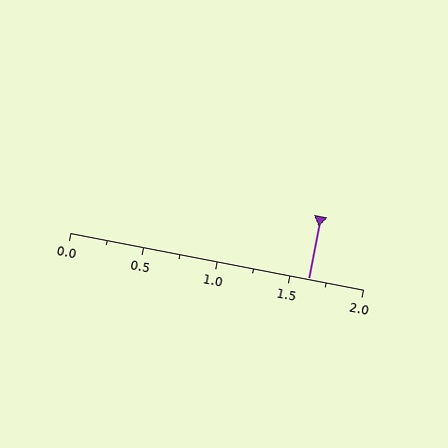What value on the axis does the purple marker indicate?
The marker indicates approximately 1.62.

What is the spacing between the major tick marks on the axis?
The major ticks are spaced 0.5 apart.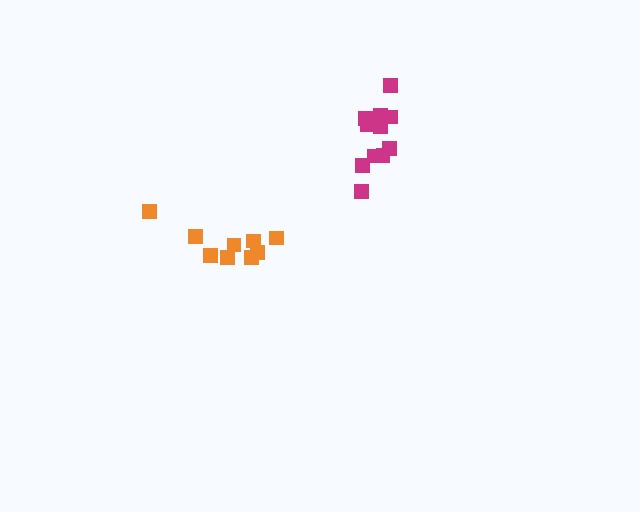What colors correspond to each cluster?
The clusters are colored: orange, magenta.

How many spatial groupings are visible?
There are 2 spatial groupings.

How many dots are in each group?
Group 1: 9 dots, Group 2: 11 dots (20 total).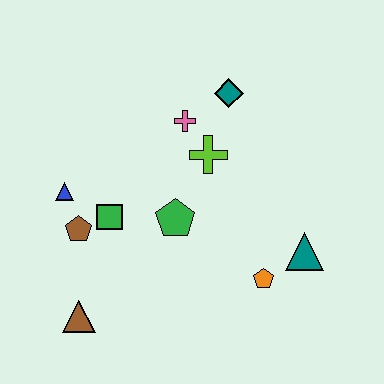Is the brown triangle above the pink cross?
No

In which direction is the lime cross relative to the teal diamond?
The lime cross is below the teal diamond.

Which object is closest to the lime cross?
The pink cross is closest to the lime cross.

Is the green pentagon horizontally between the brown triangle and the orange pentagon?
Yes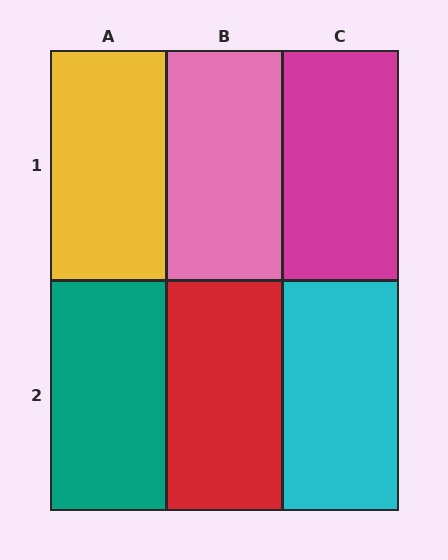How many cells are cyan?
1 cell is cyan.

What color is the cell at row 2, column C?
Cyan.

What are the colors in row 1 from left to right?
Yellow, pink, magenta.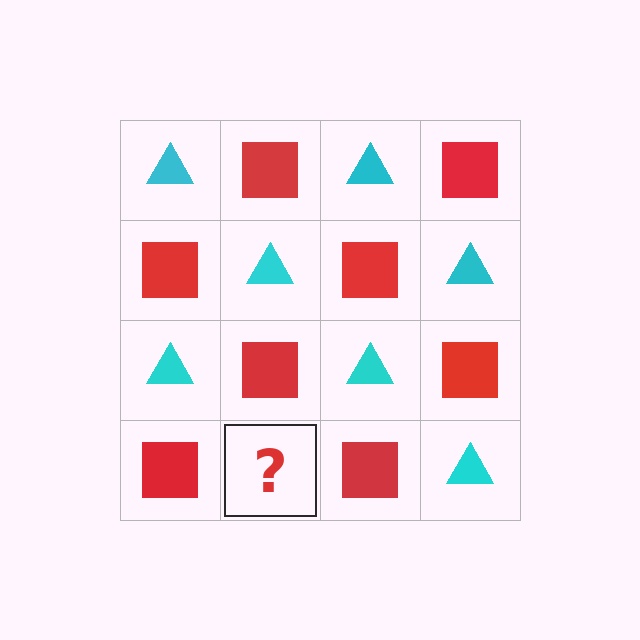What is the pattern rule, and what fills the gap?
The rule is that it alternates cyan triangle and red square in a checkerboard pattern. The gap should be filled with a cyan triangle.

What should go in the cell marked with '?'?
The missing cell should contain a cyan triangle.